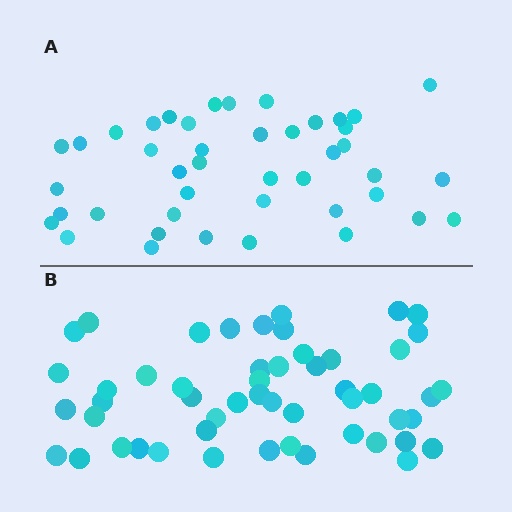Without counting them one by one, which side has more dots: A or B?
Region B (the bottom region) has more dots.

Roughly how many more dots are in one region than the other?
Region B has roughly 8 or so more dots than region A.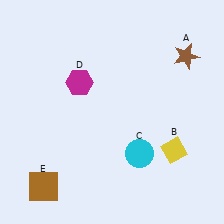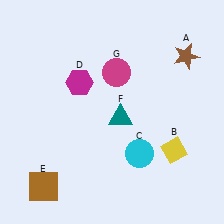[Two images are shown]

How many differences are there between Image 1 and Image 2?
There are 2 differences between the two images.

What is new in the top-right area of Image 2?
A magenta circle (G) was added in the top-right area of Image 2.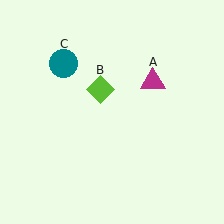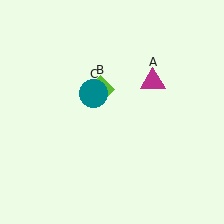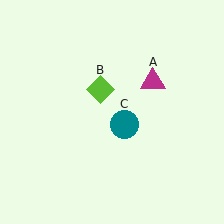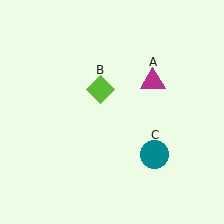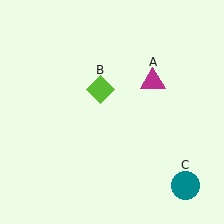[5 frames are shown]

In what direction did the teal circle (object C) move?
The teal circle (object C) moved down and to the right.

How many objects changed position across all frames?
1 object changed position: teal circle (object C).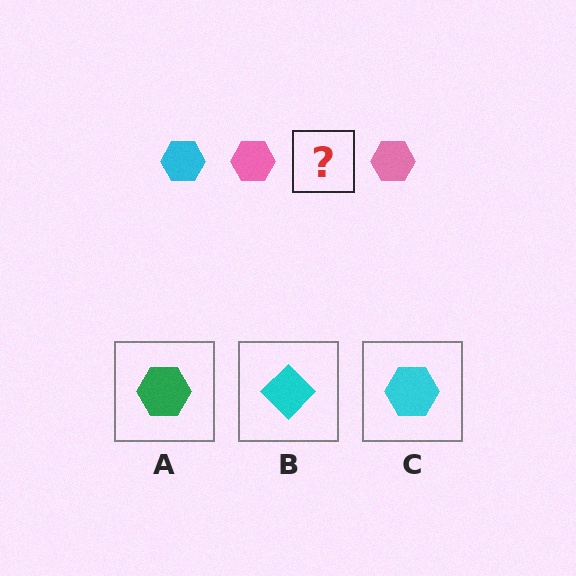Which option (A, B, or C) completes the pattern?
C.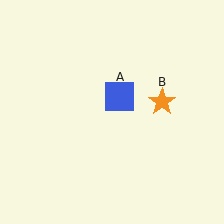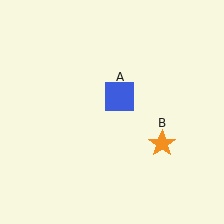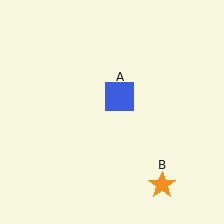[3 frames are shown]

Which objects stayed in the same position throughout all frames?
Blue square (object A) remained stationary.